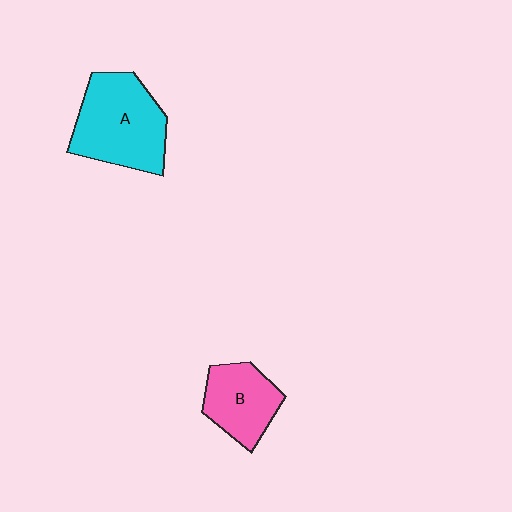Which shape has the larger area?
Shape A (cyan).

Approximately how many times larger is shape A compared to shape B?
Approximately 1.5 times.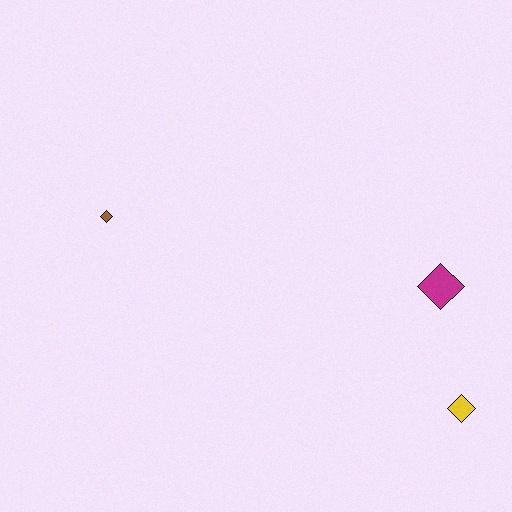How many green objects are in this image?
There are no green objects.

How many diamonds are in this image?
There are 3 diamonds.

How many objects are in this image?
There are 3 objects.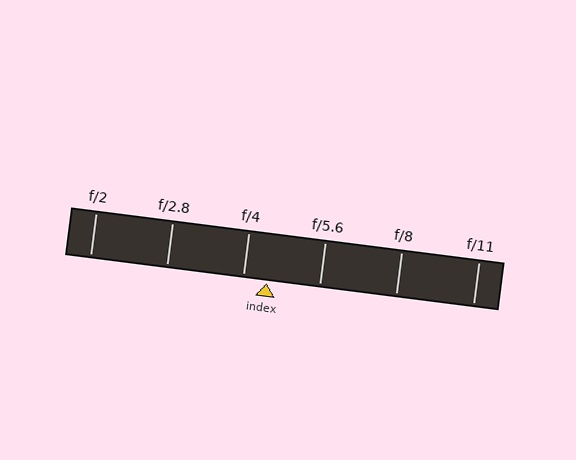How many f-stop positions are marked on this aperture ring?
There are 6 f-stop positions marked.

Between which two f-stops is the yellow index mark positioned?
The index mark is between f/4 and f/5.6.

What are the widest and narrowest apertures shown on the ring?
The widest aperture shown is f/2 and the narrowest is f/11.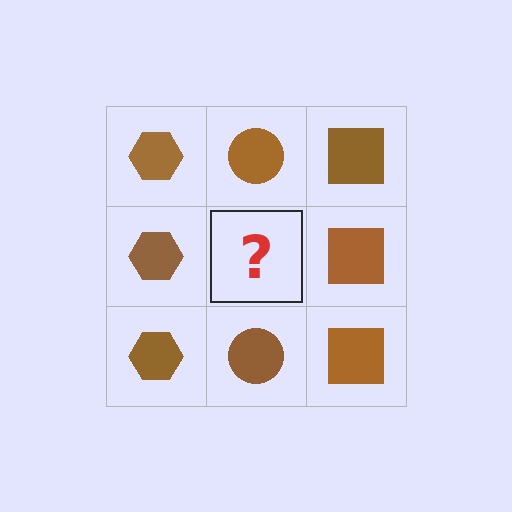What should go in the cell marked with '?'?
The missing cell should contain a brown circle.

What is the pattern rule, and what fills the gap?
The rule is that each column has a consistent shape. The gap should be filled with a brown circle.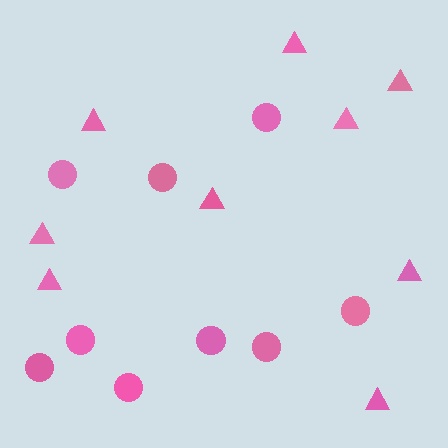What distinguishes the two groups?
There are 2 groups: one group of circles (9) and one group of triangles (9).